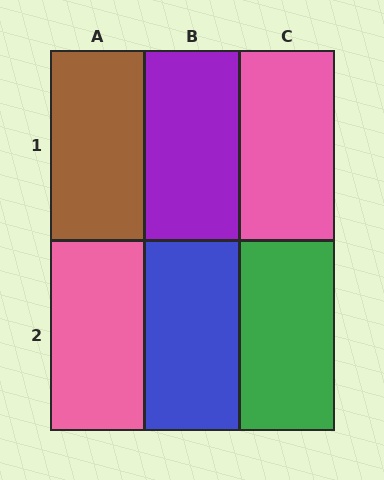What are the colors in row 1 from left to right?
Brown, purple, pink.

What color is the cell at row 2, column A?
Pink.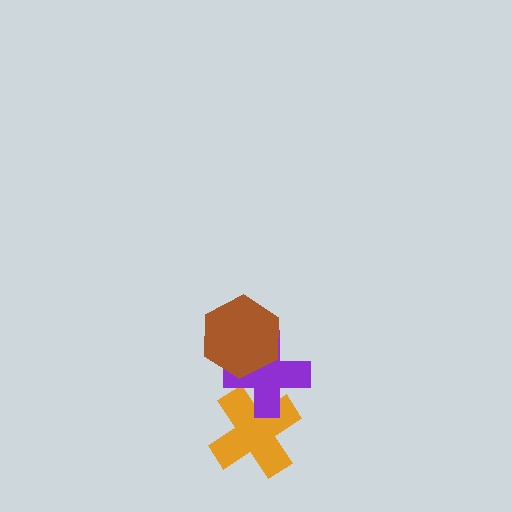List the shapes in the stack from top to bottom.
From top to bottom: the brown hexagon, the purple cross, the orange cross.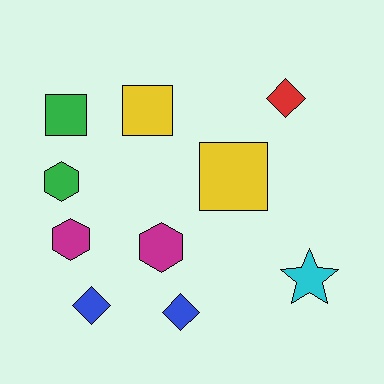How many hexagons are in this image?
There are 3 hexagons.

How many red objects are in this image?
There is 1 red object.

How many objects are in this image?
There are 10 objects.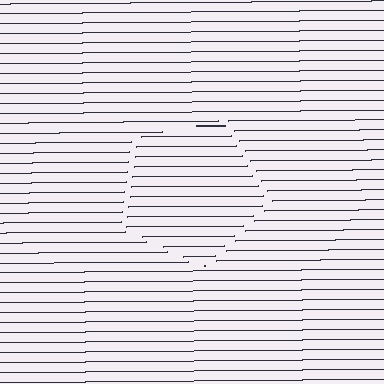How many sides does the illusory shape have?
5 sides — the line-ends trace a pentagon.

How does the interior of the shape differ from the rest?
The interior of the shape contains the same grating, shifted by half a period — the contour is defined by the phase discontinuity where line-ends from the inner and outer gratings abut.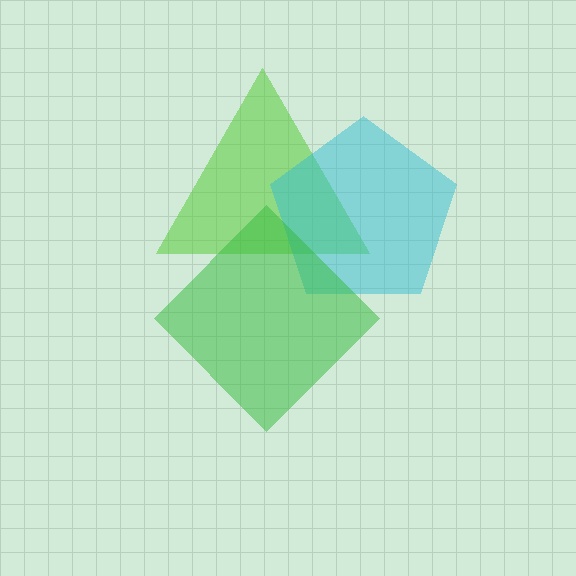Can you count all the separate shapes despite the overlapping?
Yes, there are 3 separate shapes.